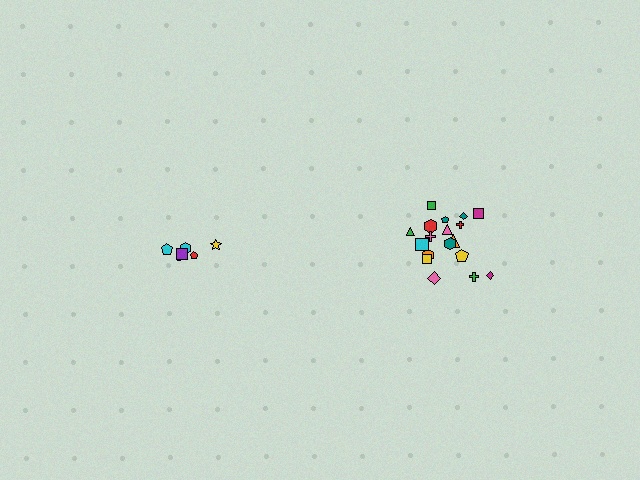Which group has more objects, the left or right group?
The right group.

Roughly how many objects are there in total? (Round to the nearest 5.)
Roughly 25 objects in total.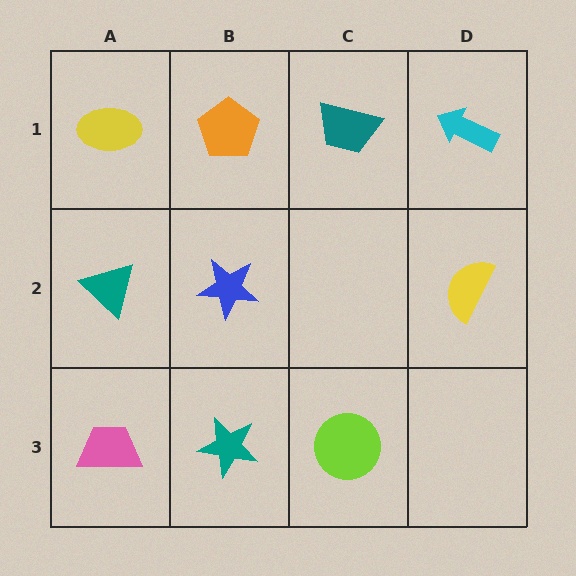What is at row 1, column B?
An orange pentagon.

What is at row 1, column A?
A yellow ellipse.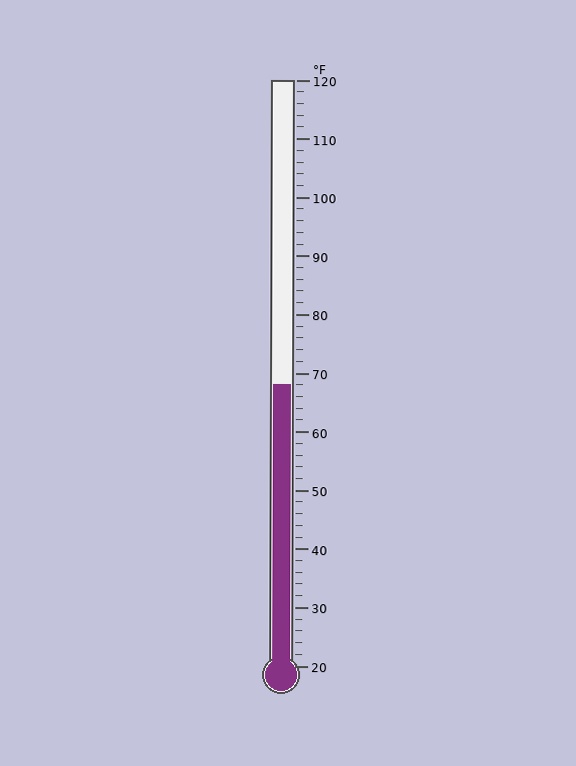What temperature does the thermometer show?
The thermometer shows approximately 68°F.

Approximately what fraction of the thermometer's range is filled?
The thermometer is filled to approximately 50% of its range.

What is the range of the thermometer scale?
The thermometer scale ranges from 20°F to 120°F.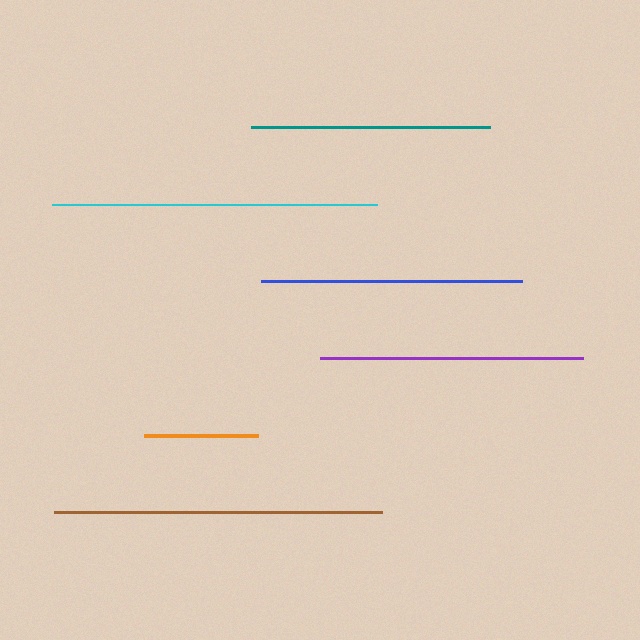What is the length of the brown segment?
The brown segment is approximately 329 pixels long.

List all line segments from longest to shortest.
From longest to shortest: brown, cyan, purple, blue, teal, orange.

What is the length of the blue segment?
The blue segment is approximately 262 pixels long.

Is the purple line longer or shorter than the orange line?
The purple line is longer than the orange line.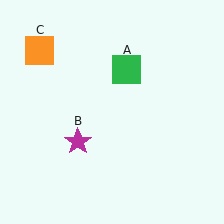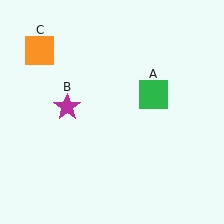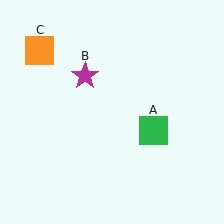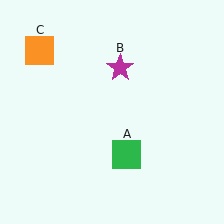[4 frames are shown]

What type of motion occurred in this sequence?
The green square (object A), magenta star (object B) rotated clockwise around the center of the scene.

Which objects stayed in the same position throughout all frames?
Orange square (object C) remained stationary.